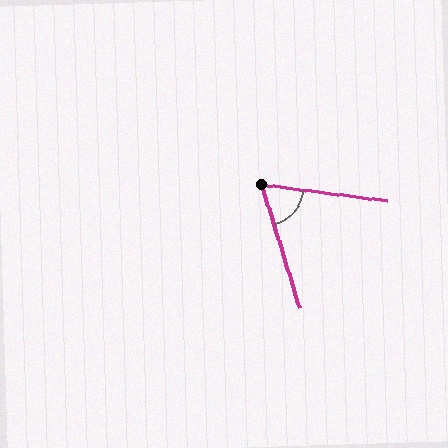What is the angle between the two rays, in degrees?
Approximately 66 degrees.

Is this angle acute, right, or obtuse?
It is acute.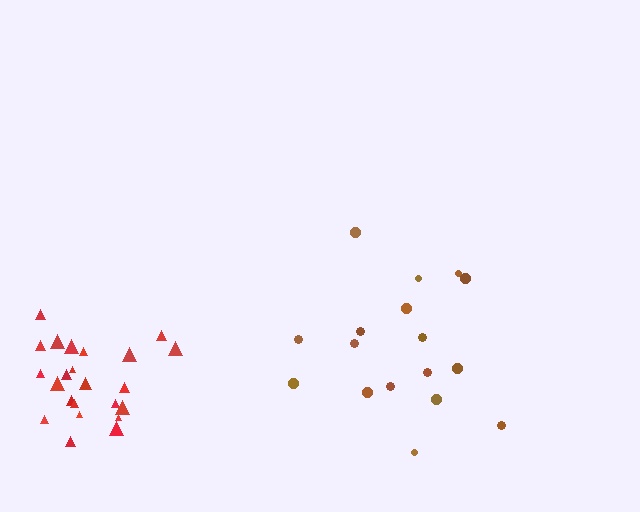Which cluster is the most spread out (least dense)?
Brown.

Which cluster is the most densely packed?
Red.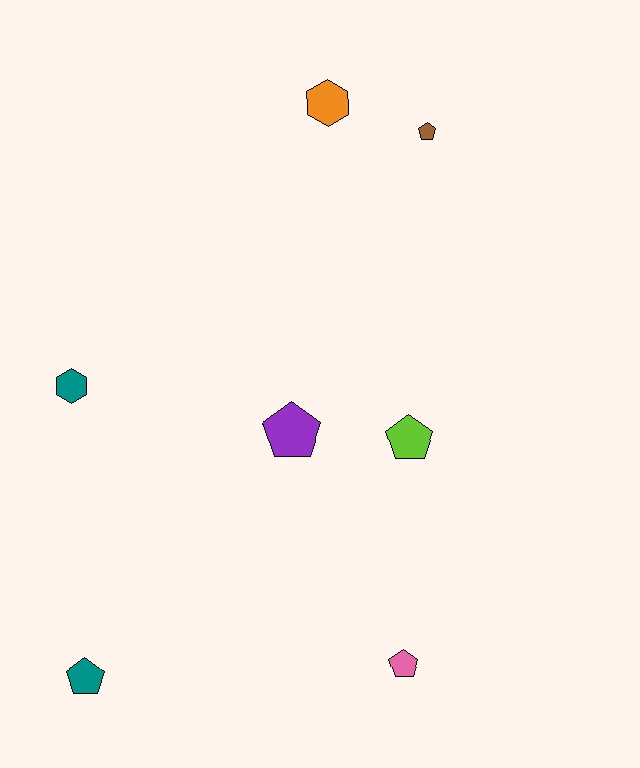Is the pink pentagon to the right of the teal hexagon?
Yes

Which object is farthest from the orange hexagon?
The teal pentagon is farthest from the orange hexagon.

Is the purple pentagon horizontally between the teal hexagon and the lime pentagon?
Yes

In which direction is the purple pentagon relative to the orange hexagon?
The purple pentagon is below the orange hexagon.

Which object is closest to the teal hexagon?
The purple pentagon is closest to the teal hexagon.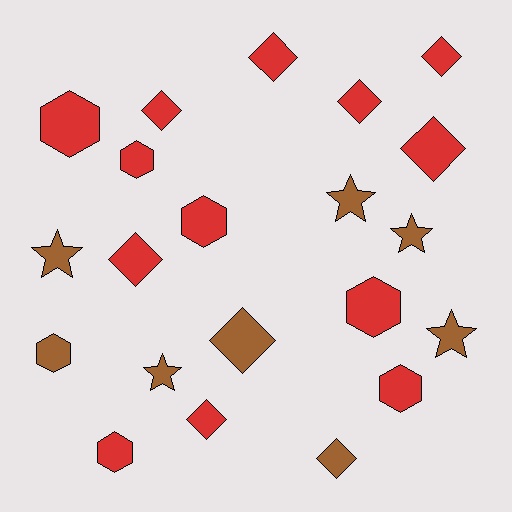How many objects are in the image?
There are 21 objects.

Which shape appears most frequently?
Diamond, with 9 objects.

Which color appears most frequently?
Red, with 13 objects.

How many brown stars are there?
There are 5 brown stars.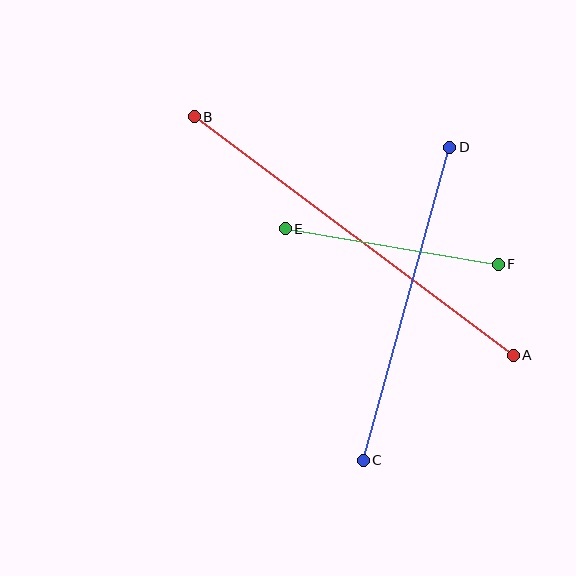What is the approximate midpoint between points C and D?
The midpoint is at approximately (406, 304) pixels.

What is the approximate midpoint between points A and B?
The midpoint is at approximately (354, 236) pixels.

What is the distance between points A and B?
The distance is approximately 398 pixels.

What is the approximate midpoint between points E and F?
The midpoint is at approximately (392, 246) pixels.